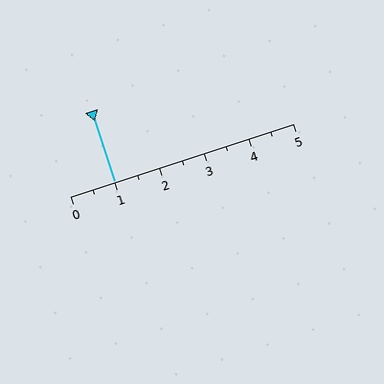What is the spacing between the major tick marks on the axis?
The major ticks are spaced 1 apart.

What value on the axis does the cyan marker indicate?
The marker indicates approximately 1.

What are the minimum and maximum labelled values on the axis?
The axis runs from 0 to 5.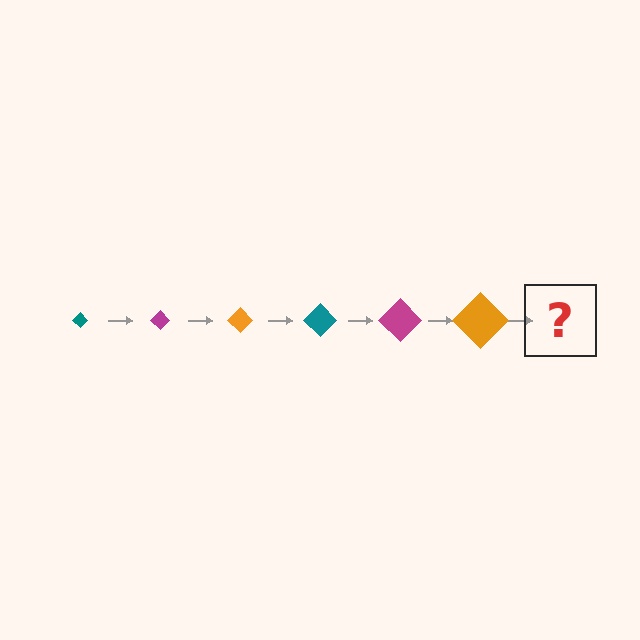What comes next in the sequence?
The next element should be a teal diamond, larger than the previous one.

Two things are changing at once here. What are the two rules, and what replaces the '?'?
The two rules are that the diamond grows larger each step and the color cycles through teal, magenta, and orange. The '?' should be a teal diamond, larger than the previous one.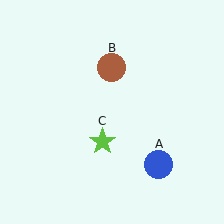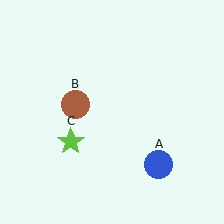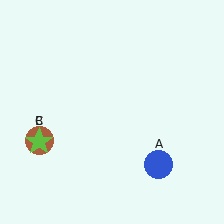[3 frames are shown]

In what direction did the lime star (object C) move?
The lime star (object C) moved left.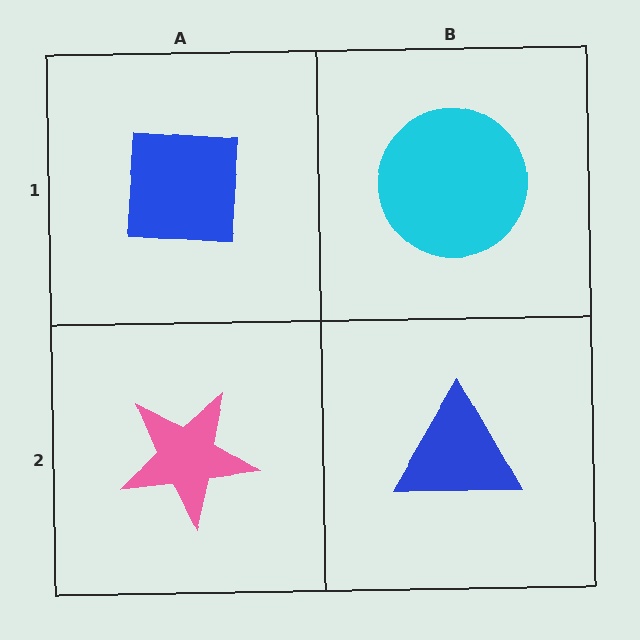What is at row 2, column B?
A blue triangle.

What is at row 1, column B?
A cyan circle.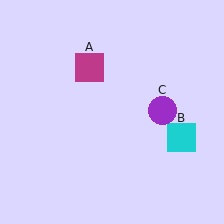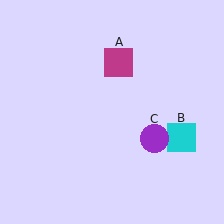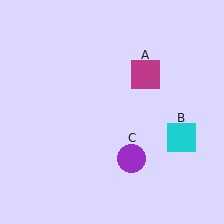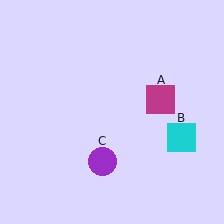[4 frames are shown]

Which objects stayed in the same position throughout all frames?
Cyan square (object B) remained stationary.